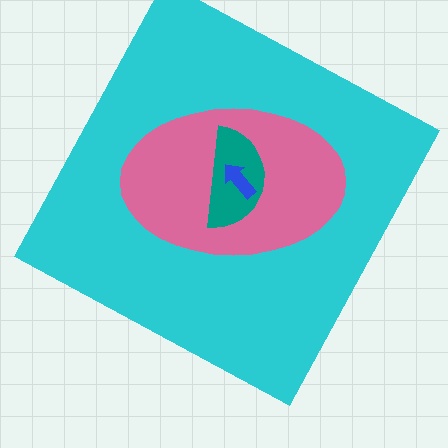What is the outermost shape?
The cyan square.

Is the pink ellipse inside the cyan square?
Yes.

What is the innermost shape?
The blue arrow.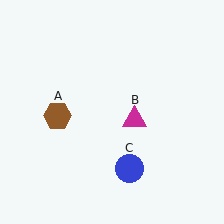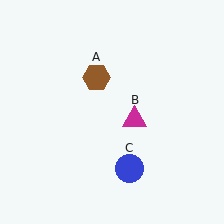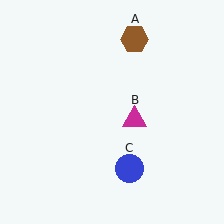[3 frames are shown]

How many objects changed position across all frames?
1 object changed position: brown hexagon (object A).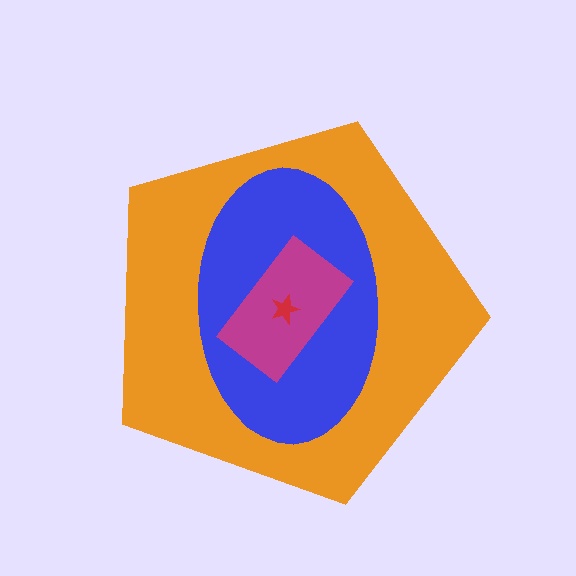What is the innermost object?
The red star.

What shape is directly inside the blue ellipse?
The magenta rectangle.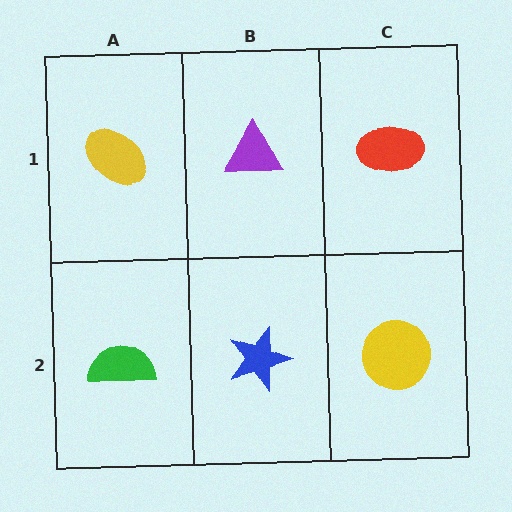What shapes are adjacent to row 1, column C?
A yellow circle (row 2, column C), a purple triangle (row 1, column B).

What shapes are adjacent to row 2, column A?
A yellow ellipse (row 1, column A), a blue star (row 2, column B).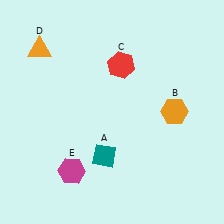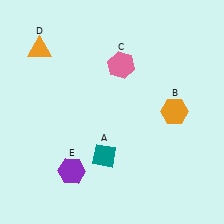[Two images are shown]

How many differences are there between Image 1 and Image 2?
There are 2 differences between the two images.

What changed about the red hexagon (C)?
In Image 1, C is red. In Image 2, it changed to pink.